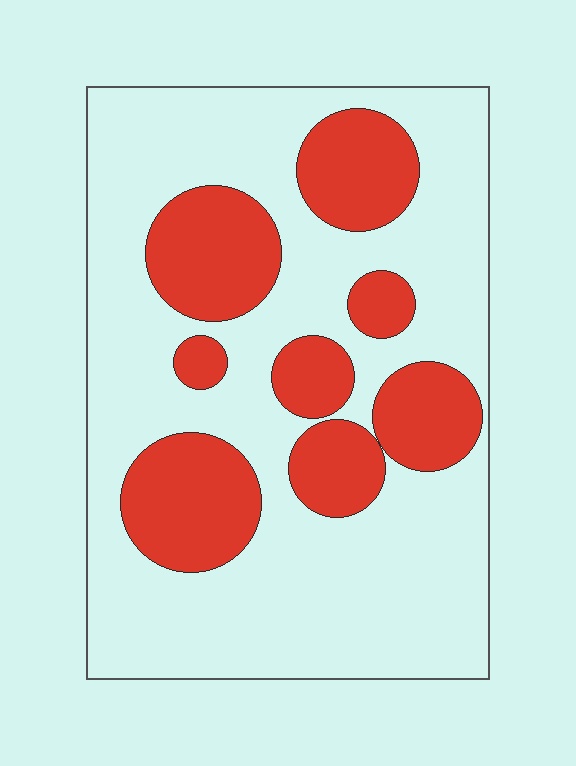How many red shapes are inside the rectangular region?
8.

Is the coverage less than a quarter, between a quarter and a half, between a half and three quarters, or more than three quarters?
Between a quarter and a half.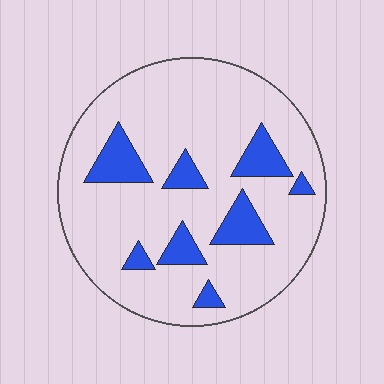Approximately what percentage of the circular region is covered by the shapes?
Approximately 15%.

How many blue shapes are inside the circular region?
8.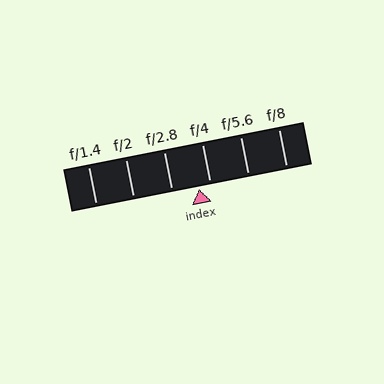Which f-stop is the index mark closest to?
The index mark is closest to f/4.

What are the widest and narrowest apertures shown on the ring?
The widest aperture shown is f/1.4 and the narrowest is f/8.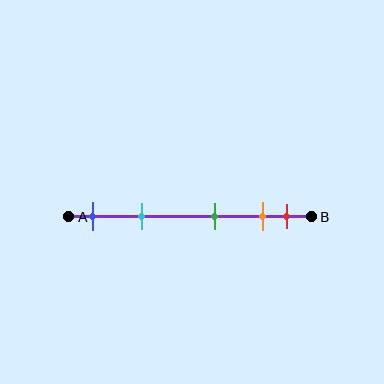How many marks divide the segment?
There are 5 marks dividing the segment.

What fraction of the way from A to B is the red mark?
The red mark is approximately 90% (0.9) of the way from A to B.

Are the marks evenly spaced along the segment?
No, the marks are not evenly spaced.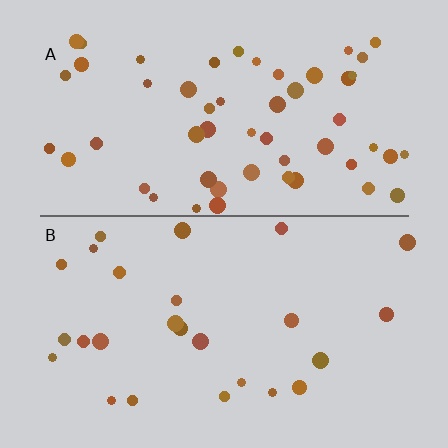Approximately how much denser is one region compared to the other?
Approximately 2.1× — region A over region B.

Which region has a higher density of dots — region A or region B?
A (the top).